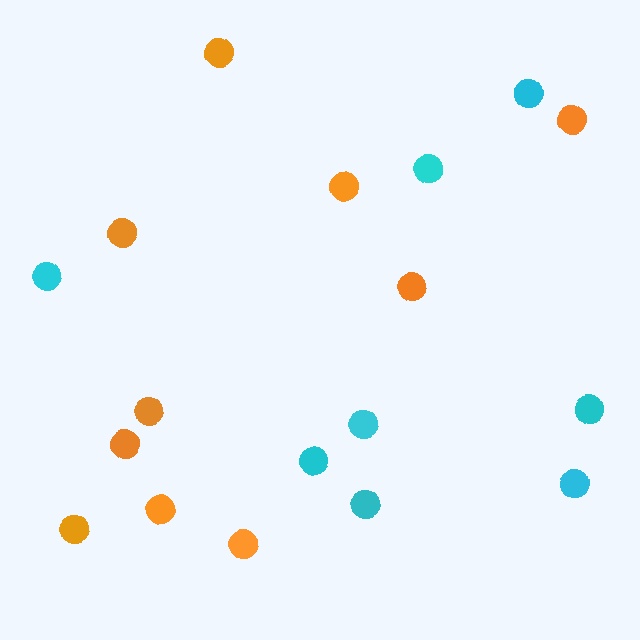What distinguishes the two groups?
There are 2 groups: one group of cyan circles (8) and one group of orange circles (10).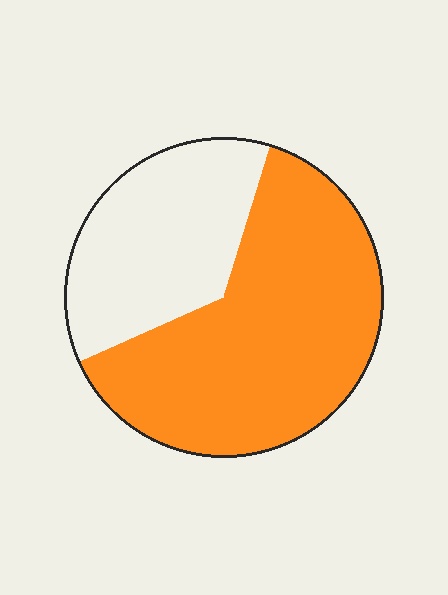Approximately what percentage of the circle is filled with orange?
Approximately 65%.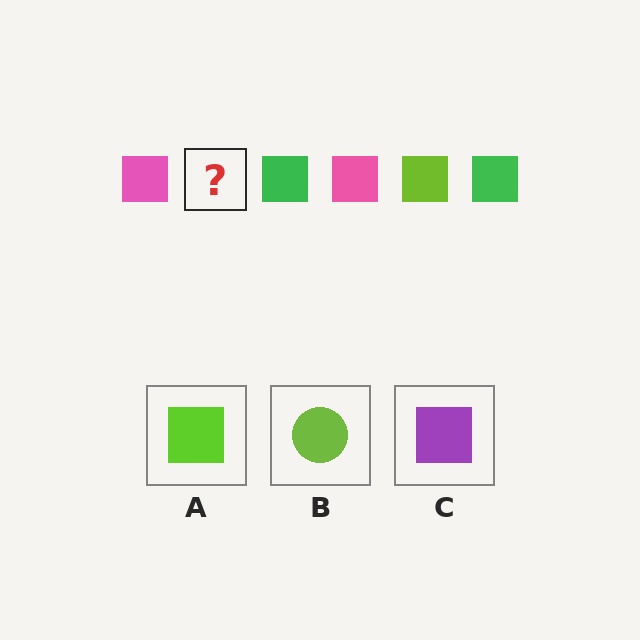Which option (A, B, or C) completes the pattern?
A.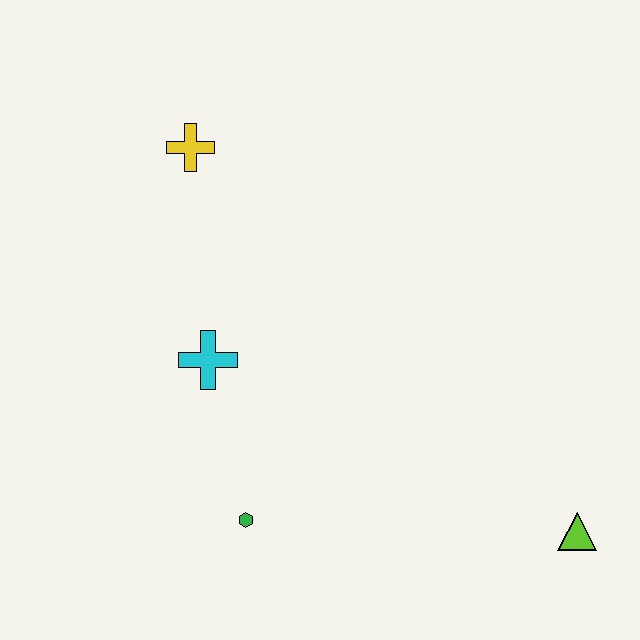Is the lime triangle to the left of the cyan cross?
No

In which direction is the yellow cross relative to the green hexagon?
The yellow cross is above the green hexagon.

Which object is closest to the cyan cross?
The green hexagon is closest to the cyan cross.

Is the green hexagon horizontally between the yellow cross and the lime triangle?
Yes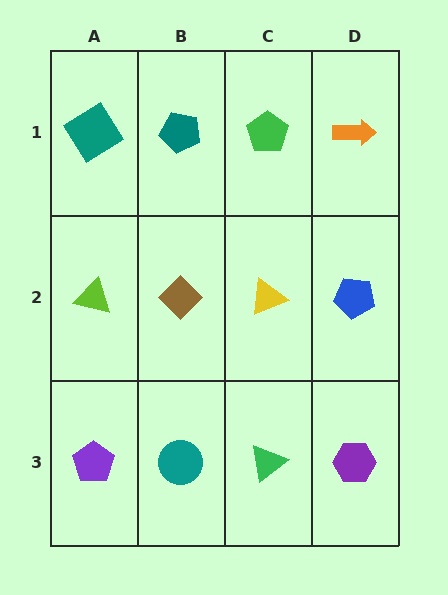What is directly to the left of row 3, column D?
A green triangle.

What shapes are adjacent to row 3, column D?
A blue pentagon (row 2, column D), a green triangle (row 3, column C).